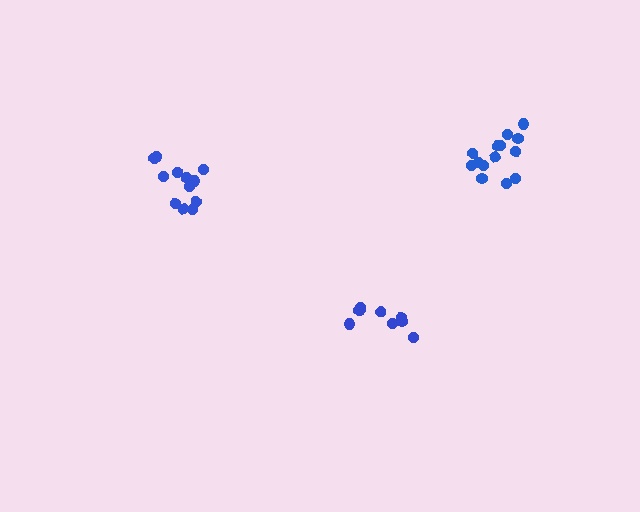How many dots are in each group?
Group 1: 9 dots, Group 2: 13 dots, Group 3: 14 dots (36 total).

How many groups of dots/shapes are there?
There are 3 groups.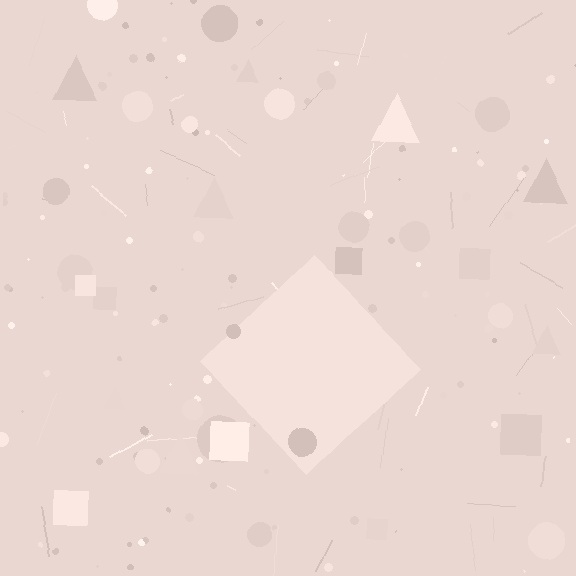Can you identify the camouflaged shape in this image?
The camouflaged shape is a diamond.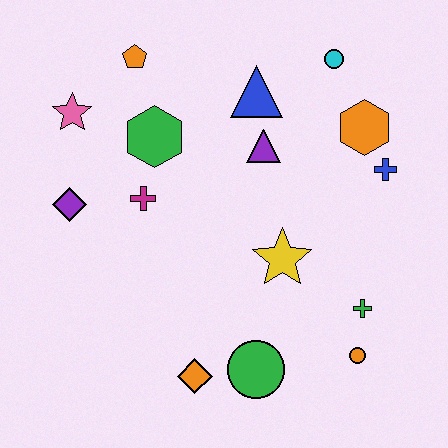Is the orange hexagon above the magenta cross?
Yes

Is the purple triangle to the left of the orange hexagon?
Yes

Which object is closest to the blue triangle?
The purple triangle is closest to the blue triangle.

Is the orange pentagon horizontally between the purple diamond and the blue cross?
Yes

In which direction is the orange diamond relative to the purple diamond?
The orange diamond is below the purple diamond.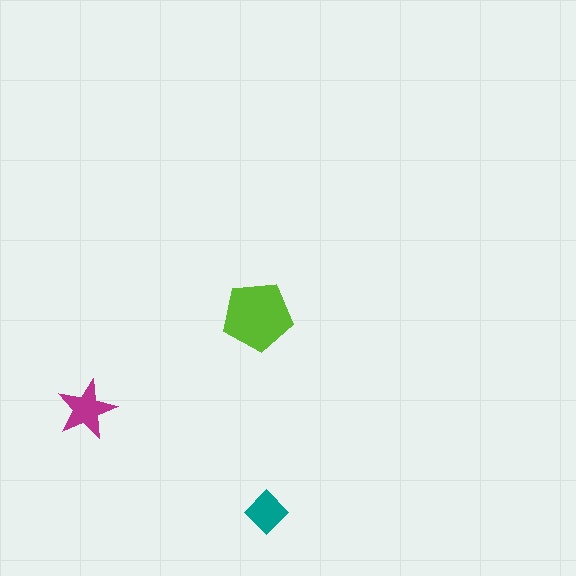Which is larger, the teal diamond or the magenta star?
The magenta star.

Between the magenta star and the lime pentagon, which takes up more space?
The lime pentagon.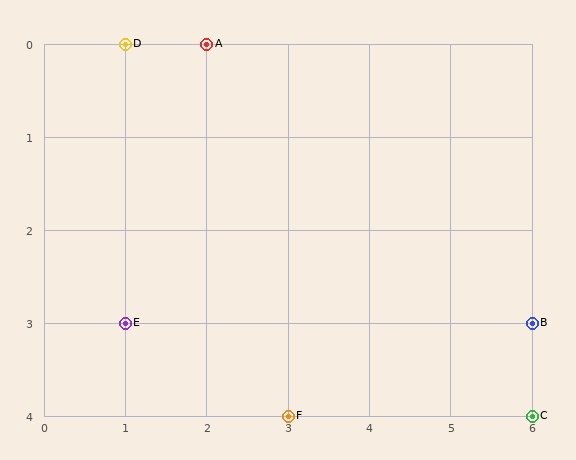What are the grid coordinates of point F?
Point F is at grid coordinates (3, 4).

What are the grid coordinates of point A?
Point A is at grid coordinates (2, 0).